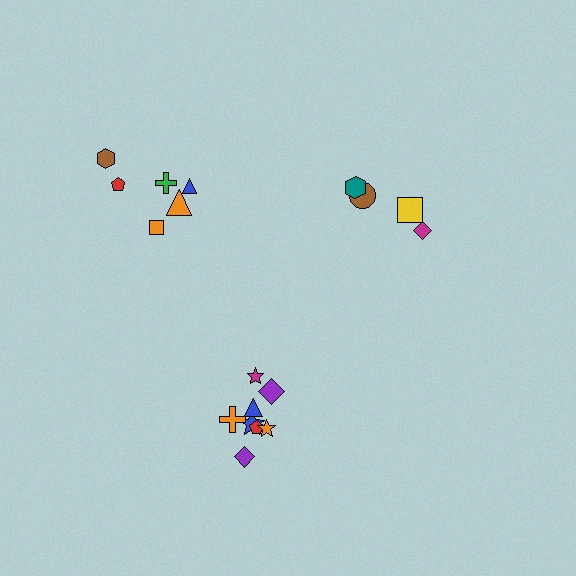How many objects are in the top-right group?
There are 4 objects.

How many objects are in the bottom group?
There are 8 objects.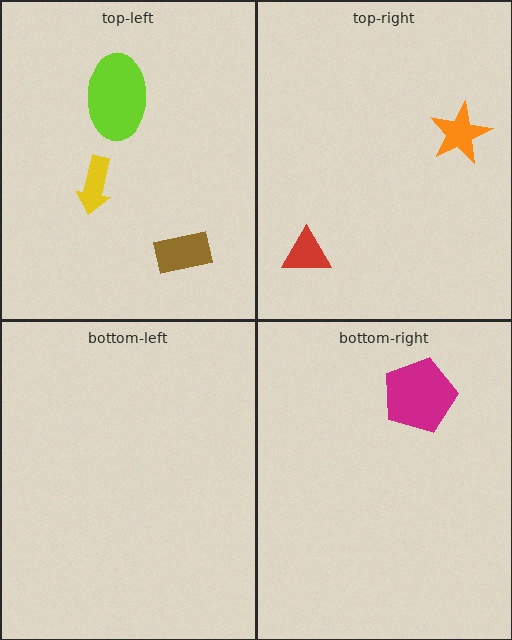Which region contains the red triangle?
The top-right region.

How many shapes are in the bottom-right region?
1.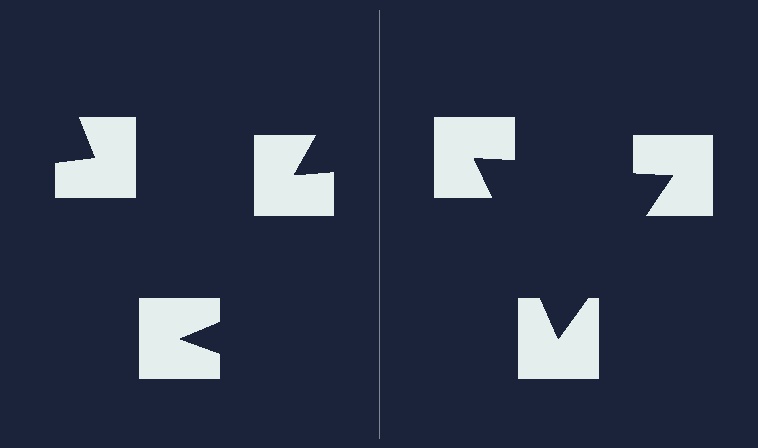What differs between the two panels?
The notched squares are positioned identically on both sides; only the wedge orientations differ. On the right they align to a triangle; on the left they are misaligned.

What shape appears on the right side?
An illusory triangle.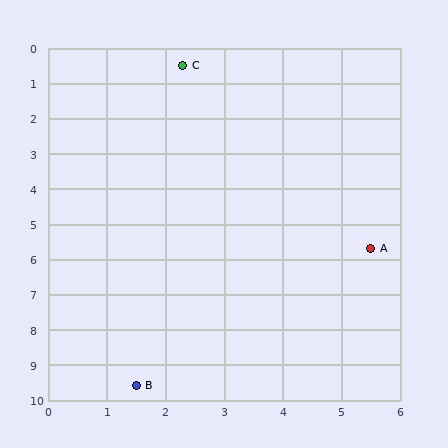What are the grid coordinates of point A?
Point A is at approximately (5.5, 5.7).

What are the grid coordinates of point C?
Point C is at approximately (2.3, 0.5).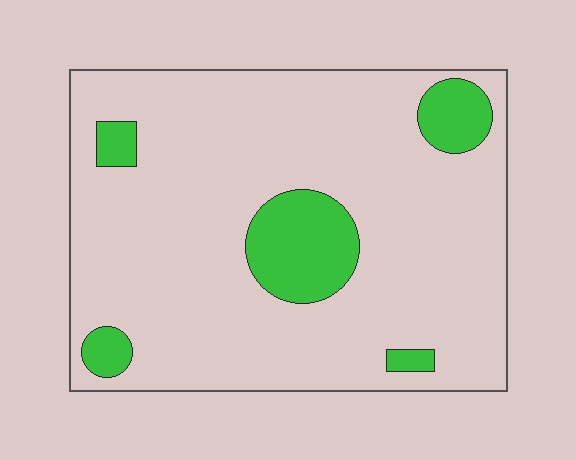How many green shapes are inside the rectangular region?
5.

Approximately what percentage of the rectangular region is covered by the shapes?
Approximately 15%.